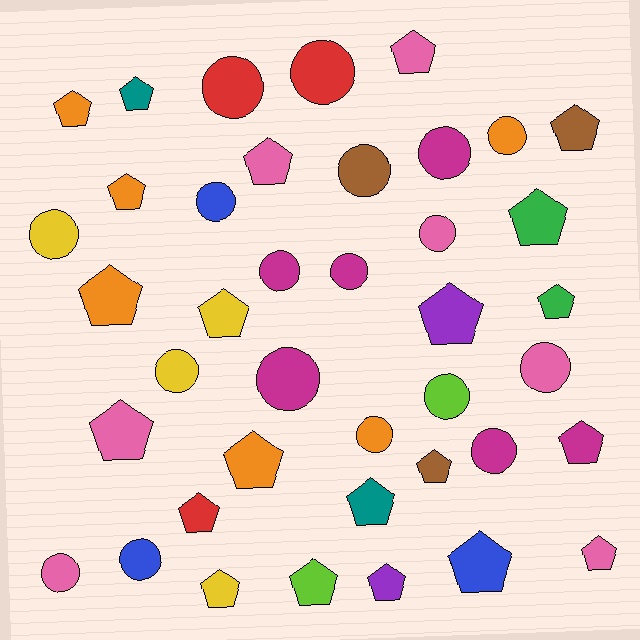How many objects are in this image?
There are 40 objects.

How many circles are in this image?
There are 18 circles.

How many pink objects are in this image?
There are 7 pink objects.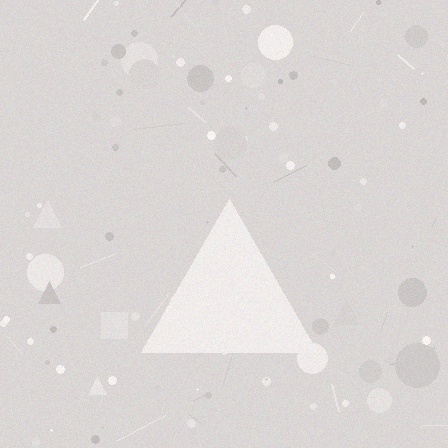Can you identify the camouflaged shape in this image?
The camouflaged shape is a triangle.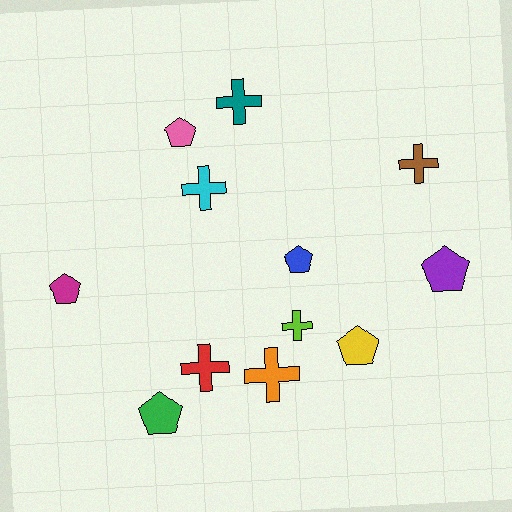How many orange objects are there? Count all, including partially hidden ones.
There is 1 orange object.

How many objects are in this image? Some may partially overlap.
There are 12 objects.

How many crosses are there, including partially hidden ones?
There are 6 crosses.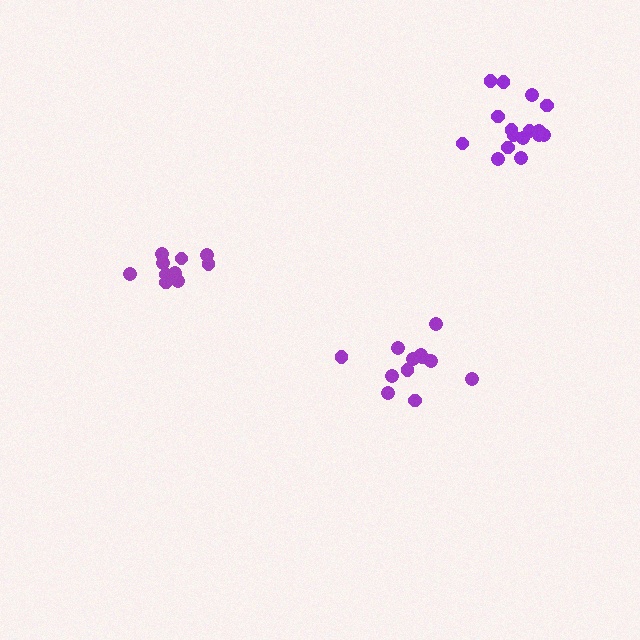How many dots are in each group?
Group 1: 11 dots, Group 2: 16 dots, Group 3: 12 dots (39 total).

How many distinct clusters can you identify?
There are 3 distinct clusters.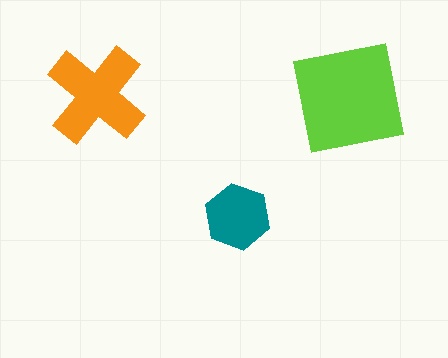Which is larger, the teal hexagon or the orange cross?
The orange cross.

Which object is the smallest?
The teal hexagon.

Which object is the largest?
The lime square.